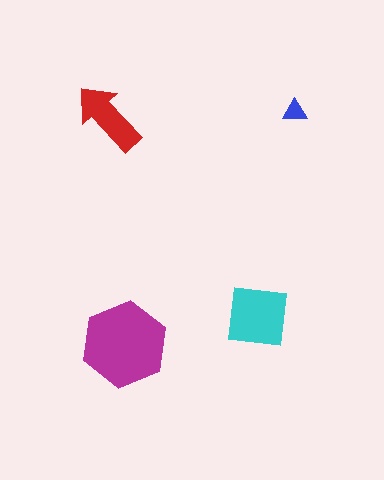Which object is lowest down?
The magenta hexagon is bottommost.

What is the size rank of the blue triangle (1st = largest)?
4th.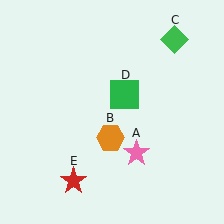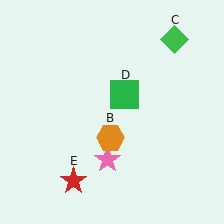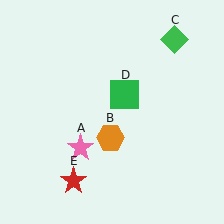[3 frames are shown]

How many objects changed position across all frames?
1 object changed position: pink star (object A).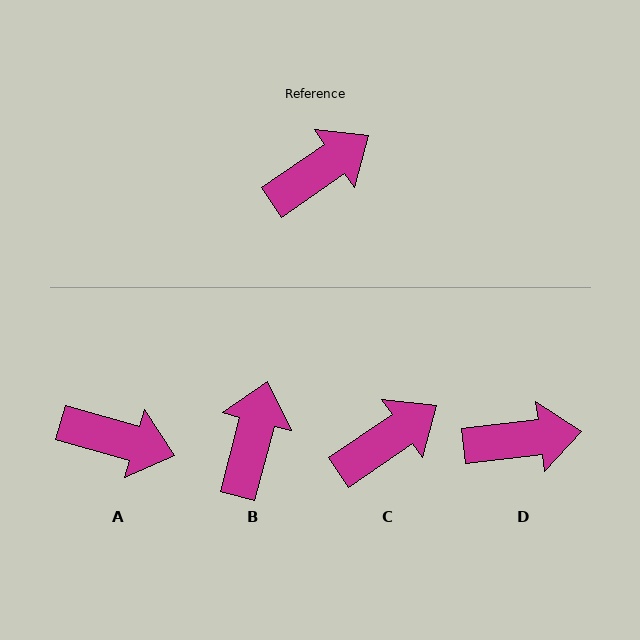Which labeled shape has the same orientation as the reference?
C.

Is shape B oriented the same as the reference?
No, it is off by about 41 degrees.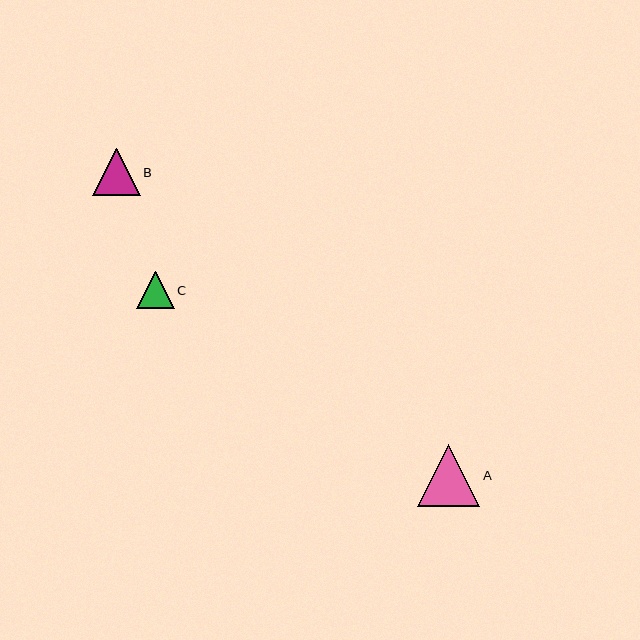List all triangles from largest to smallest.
From largest to smallest: A, B, C.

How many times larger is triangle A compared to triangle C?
Triangle A is approximately 1.7 times the size of triangle C.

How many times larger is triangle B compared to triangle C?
Triangle B is approximately 1.3 times the size of triangle C.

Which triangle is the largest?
Triangle A is the largest with a size of approximately 62 pixels.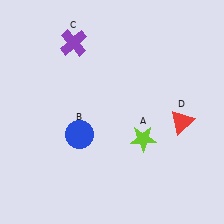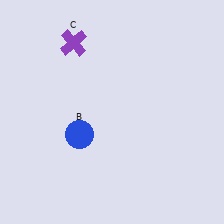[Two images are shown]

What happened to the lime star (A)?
The lime star (A) was removed in Image 2. It was in the bottom-right area of Image 1.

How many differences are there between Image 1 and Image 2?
There are 2 differences between the two images.